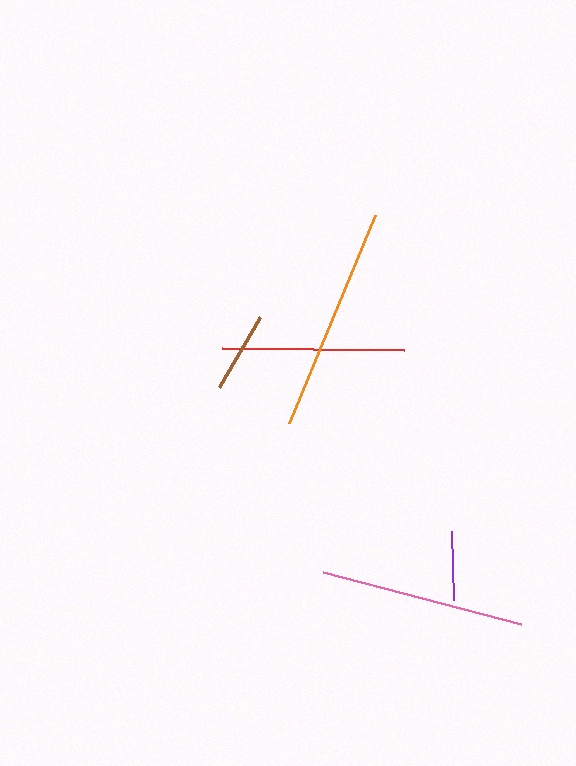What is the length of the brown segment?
The brown segment is approximately 81 pixels long.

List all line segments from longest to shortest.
From longest to shortest: orange, pink, red, brown, purple.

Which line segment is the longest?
The orange line is the longest at approximately 225 pixels.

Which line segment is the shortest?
The purple line is the shortest at approximately 69 pixels.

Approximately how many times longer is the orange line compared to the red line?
The orange line is approximately 1.2 times the length of the red line.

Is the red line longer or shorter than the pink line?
The pink line is longer than the red line.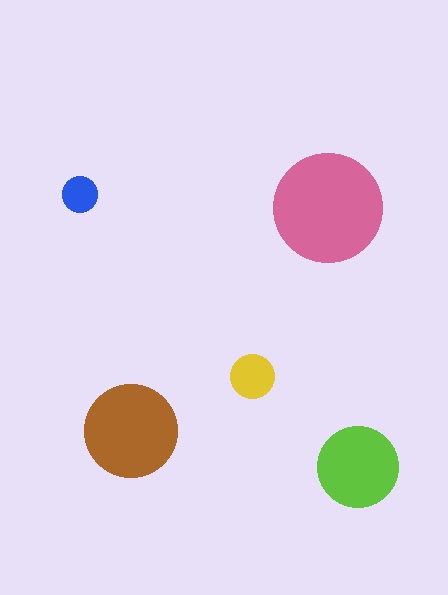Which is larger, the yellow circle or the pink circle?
The pink one.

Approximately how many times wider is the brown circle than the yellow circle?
About 2 times wider.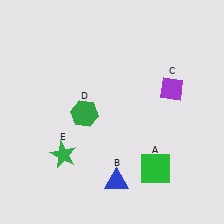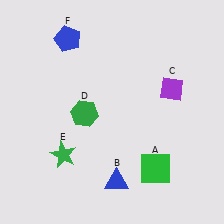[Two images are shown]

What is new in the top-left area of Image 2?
A blue pentagon (F) was added in the top-left area of Image 2.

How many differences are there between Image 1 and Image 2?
There is 1 difference between the two images.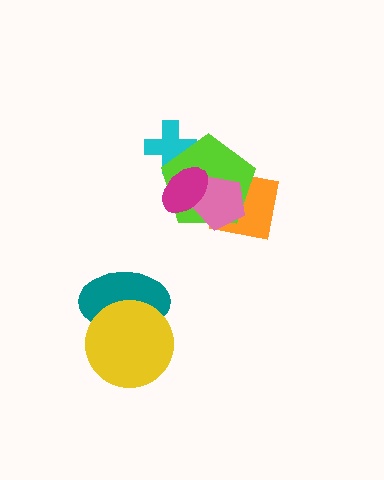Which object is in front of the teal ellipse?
The yellow circle is in front of the teal ellipse.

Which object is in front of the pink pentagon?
The magenta ellipse is in front of the pink pentagon.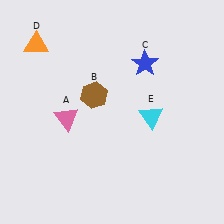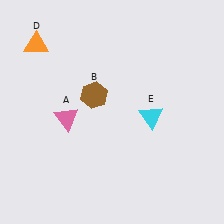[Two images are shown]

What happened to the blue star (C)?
The blue star (C) was removed in Image 2. It was in the top-right area of Image 1.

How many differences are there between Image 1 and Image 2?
There is 1 difference between the two images.